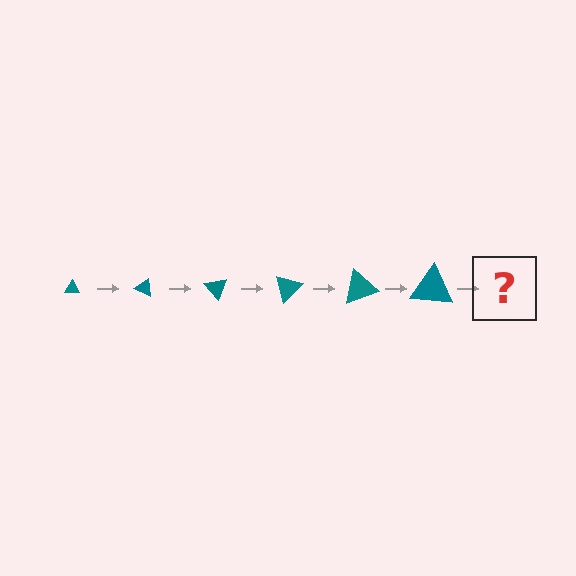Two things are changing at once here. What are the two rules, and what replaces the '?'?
The two rules are that the triangle grows larger each step and it rotates 25 degrees each step. The '?' should be a triangle, larger than the previous one and rotated 150 degrees from the start.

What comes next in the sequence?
The next element should be a triangle, larger than the previous one and rotated 150 degrees from the start.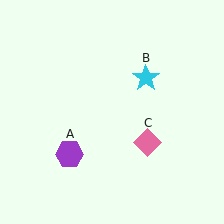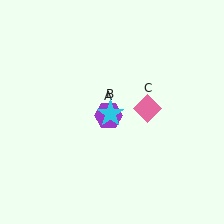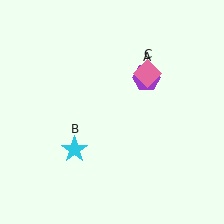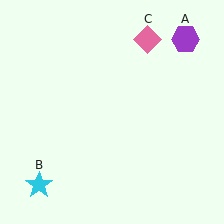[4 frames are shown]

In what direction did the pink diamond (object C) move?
The pink diamond (object C) moved up.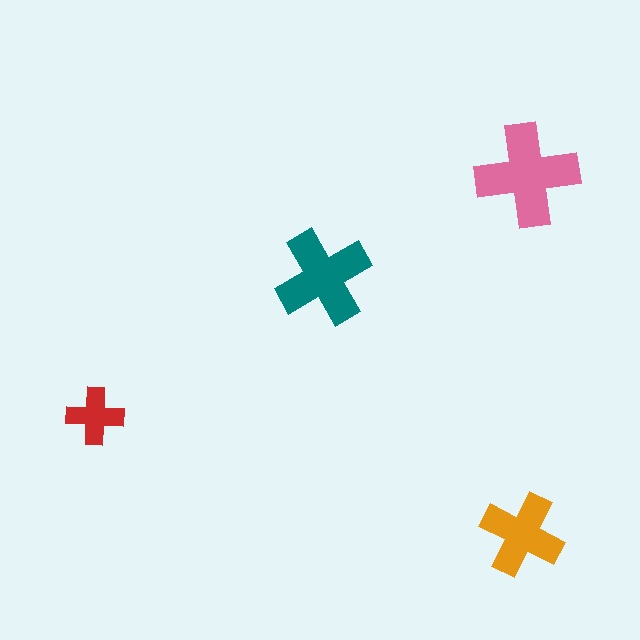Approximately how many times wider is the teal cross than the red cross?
About 1.5 times wider.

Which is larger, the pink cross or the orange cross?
The pink one.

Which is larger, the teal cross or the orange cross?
The teal one.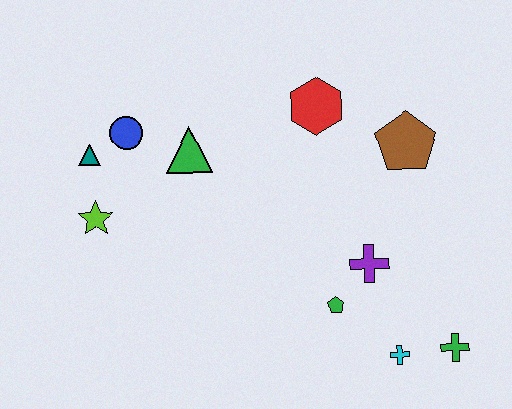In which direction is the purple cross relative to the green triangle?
The purple cross is to the right of the green triangle.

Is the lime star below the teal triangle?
Yes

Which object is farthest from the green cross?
The teal triangle is farthest from the green cross.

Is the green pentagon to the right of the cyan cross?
No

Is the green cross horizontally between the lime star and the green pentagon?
No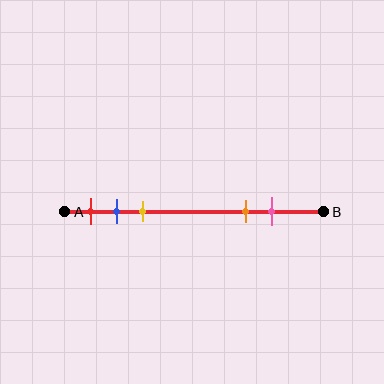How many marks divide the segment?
There are 5 marks dividing the segment.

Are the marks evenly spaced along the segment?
No, the marks are not evenly spaced.